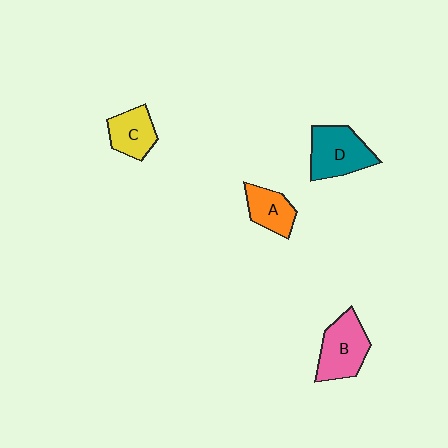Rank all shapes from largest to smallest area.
From largest to smallest: D (teal), B (pink), C (yellow), A (orange).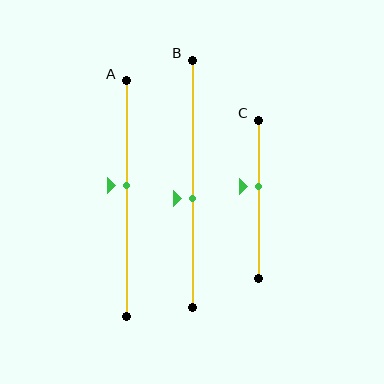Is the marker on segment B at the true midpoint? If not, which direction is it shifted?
No, the marker on segment B is shifted downward by about 6% of the segment length.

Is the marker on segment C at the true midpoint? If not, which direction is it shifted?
No, the marker on segment C is shifted upward by about 8% of the segment length.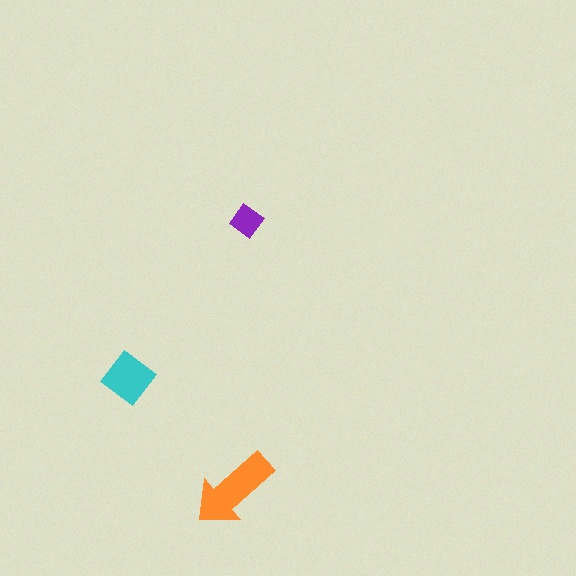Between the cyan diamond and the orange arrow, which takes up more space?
The orange arrow.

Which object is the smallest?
The purple diamond.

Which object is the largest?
The orange arrow.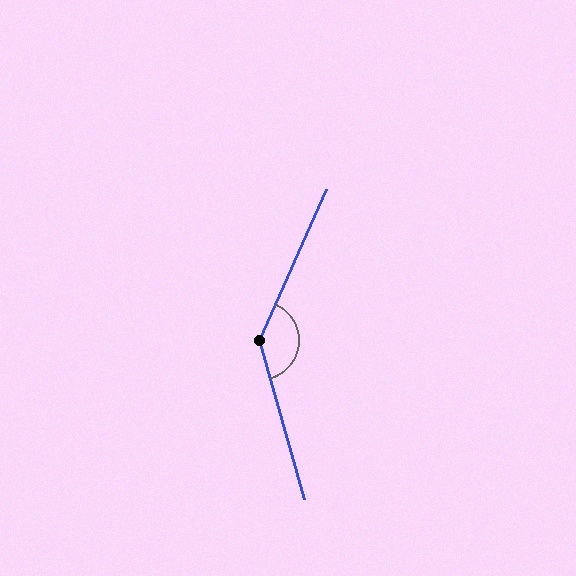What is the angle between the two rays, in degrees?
Approximately 140 degrees.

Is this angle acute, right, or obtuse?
It is obtuse.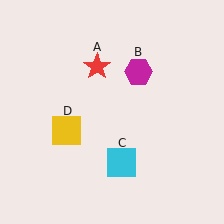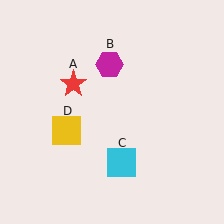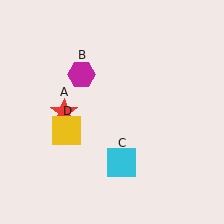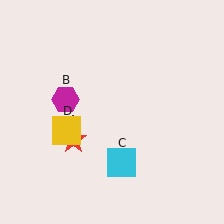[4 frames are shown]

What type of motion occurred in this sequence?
The red star (object A), magenta hexagon (object B) rotated counterclockwise around the center of the scene.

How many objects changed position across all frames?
2 objects changed position: red star (object A), magenta hexagon (object B).